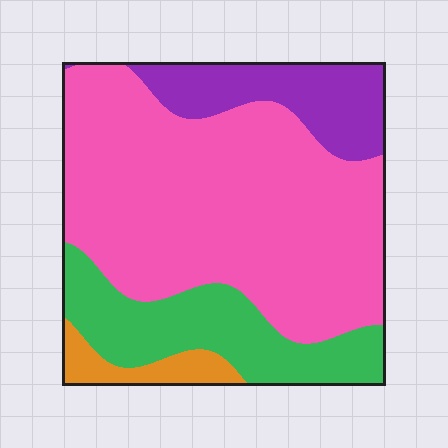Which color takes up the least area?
Orange, at roughly 5%.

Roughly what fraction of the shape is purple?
Purple covers about 15% of the shape.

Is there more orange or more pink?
Pink.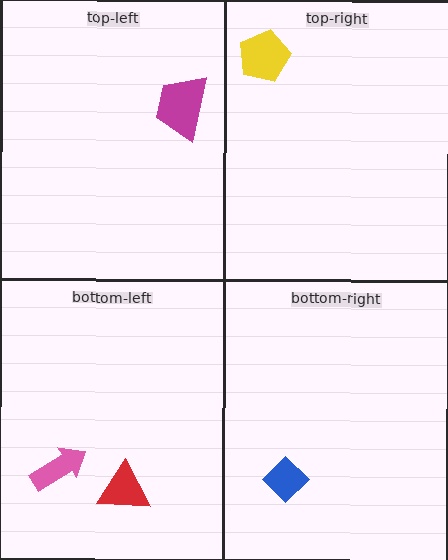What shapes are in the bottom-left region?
The red triangle, the pink arrow.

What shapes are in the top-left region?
The magenta trapezoid.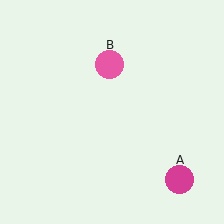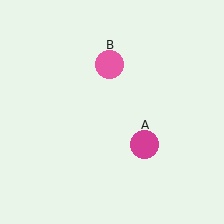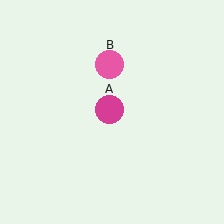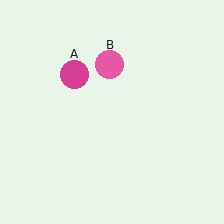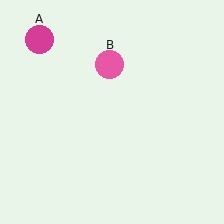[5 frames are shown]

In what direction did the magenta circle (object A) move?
The magenta circle (object A) moved up and to the left.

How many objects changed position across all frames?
1 object changed position: magenta circle (object A).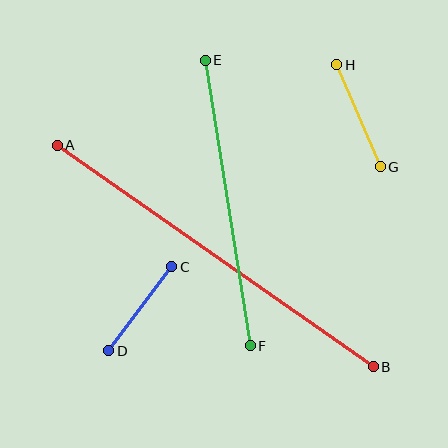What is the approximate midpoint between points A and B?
The midpoint is at approximately (215, 256) pixels.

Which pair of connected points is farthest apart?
Points A and B are farthest apart.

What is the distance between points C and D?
The distance is approximately 105 pixels.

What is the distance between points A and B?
The distance is approximately 386 pixels.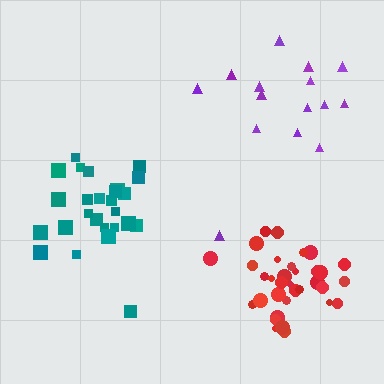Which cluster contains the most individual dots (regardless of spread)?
Red (34).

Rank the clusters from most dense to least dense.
red, teal, purple.